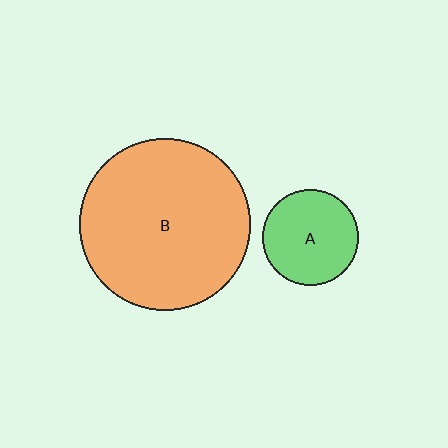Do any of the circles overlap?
No, none of the circles overlap.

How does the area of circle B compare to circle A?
Approximately 3.2 times.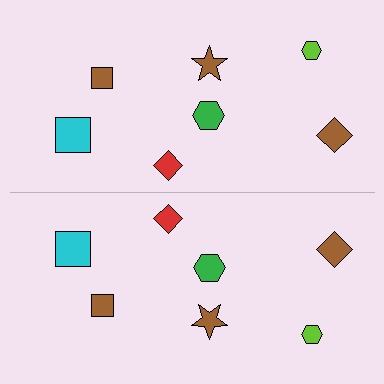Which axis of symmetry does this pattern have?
The pattern has a horizontal axis of symmetry running through the center of the image.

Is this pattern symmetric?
Yes, this pattern has bilateral (reflection) symmetry.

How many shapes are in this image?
There are 14 shapes in this image.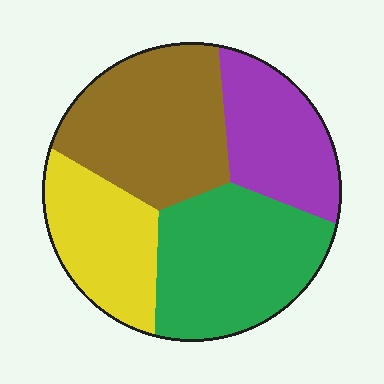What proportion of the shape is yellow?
Yellow takes up about one fifth (1/5) of the shape.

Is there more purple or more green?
Green.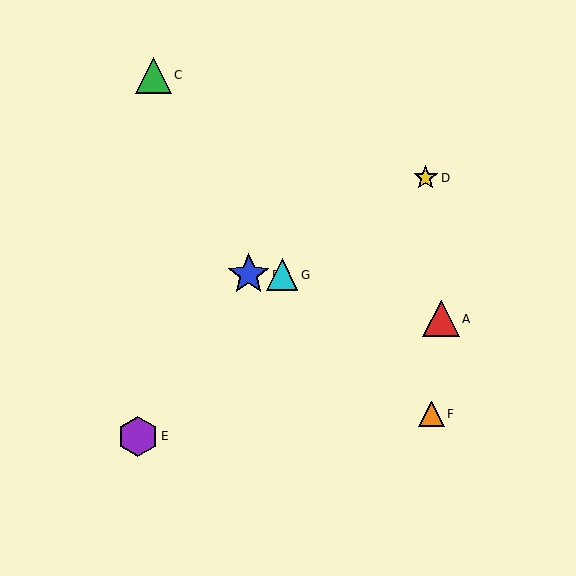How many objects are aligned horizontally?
2 objects (B, G) are aligned horizontally.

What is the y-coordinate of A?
Object A is at y≈319.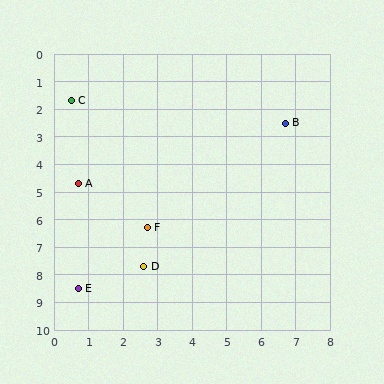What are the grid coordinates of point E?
Point E is at approximately (0.7, 8.5).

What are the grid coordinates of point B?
Point B is at approximately (6.7, 2.5).